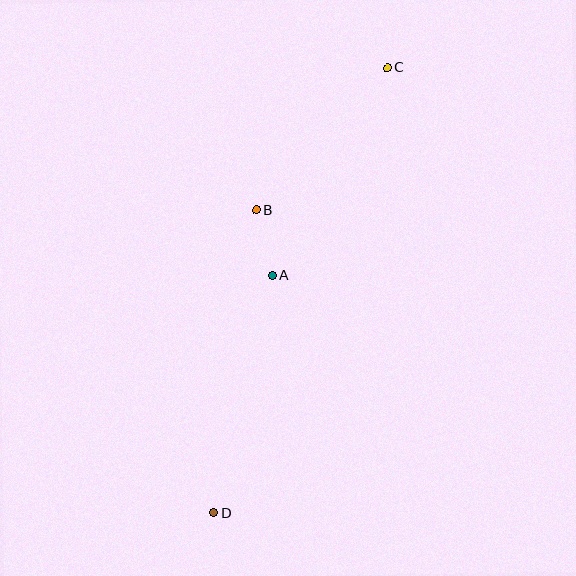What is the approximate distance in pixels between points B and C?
The distance between B and C is approximately 193 pixels.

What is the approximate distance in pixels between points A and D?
The distance between A and D is approximately 244 pixels.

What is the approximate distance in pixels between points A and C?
The distance between A and C is approximately 237 pixels.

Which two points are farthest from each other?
Points C and D are farthest from each other.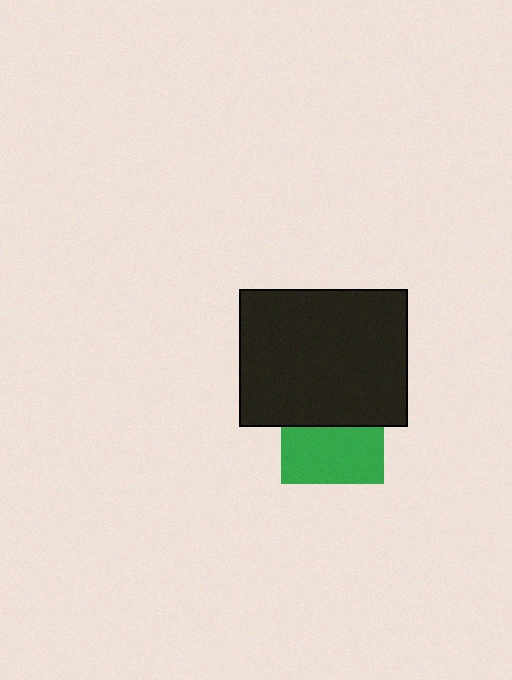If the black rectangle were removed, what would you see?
You would see the complete green square.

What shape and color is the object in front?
The object in front is a black rectangle.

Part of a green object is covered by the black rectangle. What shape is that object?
It is a square.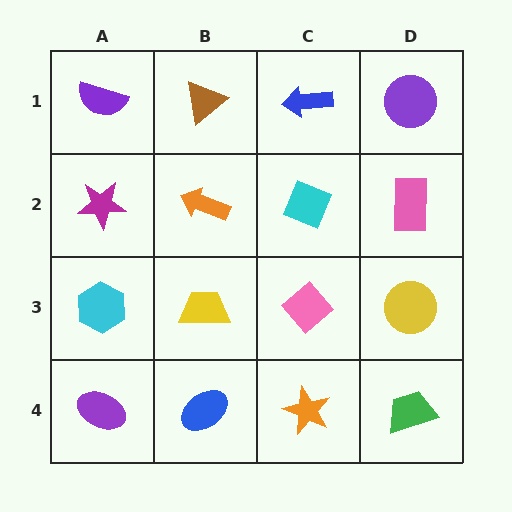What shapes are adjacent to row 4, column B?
A yellow trapezoid (row 3, column B), a purple ellipse (row 4, column A), an orange star (row 4, column C).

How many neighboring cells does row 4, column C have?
3.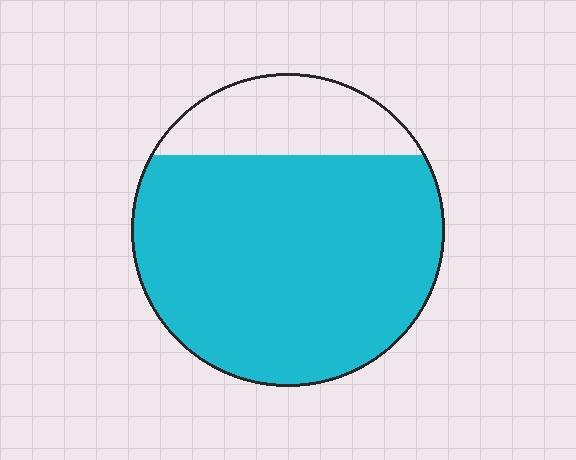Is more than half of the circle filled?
Yes.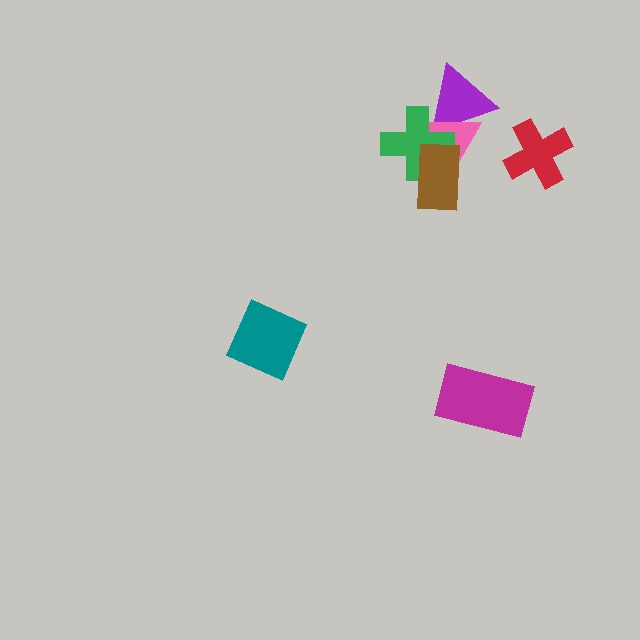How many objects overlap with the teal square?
0 objects overlap with the teal square.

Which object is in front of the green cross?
The brown rectangle is in front of the green cross.